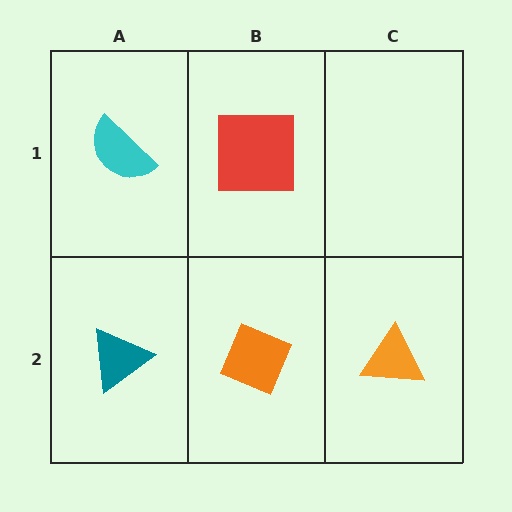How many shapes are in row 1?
2 shapes.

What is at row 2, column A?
A teal triangle.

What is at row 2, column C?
An orange triangle.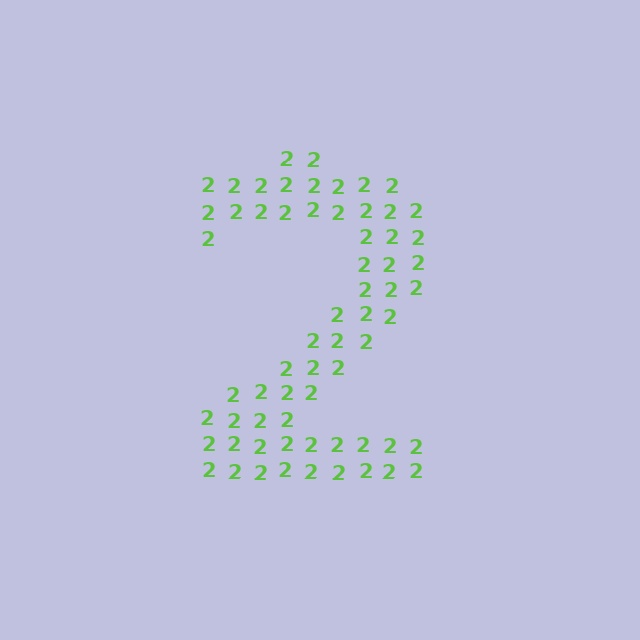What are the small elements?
The small elements are digit 2's.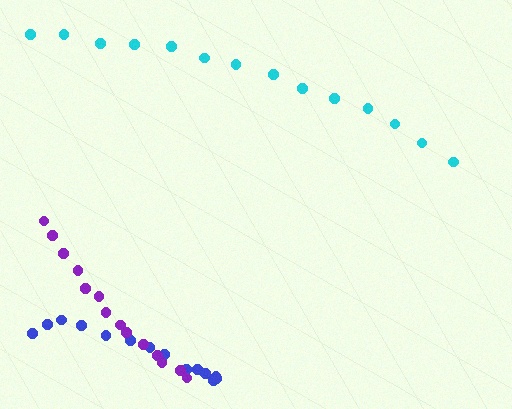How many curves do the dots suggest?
There are 3 distinct paths.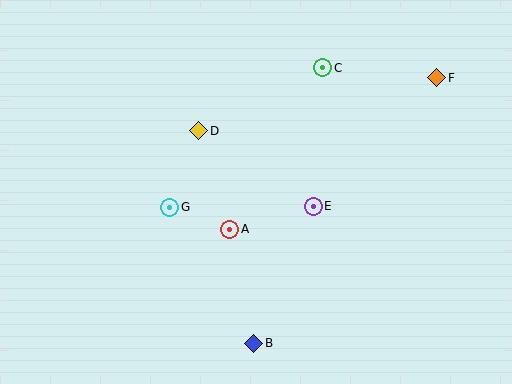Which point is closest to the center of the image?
Point A at (230, 229) is closest to the center.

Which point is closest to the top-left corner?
Point D is closest to the top-left corner.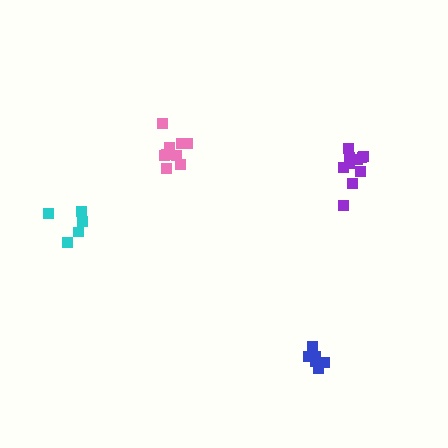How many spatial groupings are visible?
There are 4 spatial groupings.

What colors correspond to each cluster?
The clusters are colored: pink, purple, blue, cyan.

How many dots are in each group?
Group 1: 9 dots, Group 2: 10 dots, Group 3: 6 dots, Group 4: 5 dots (30 total).